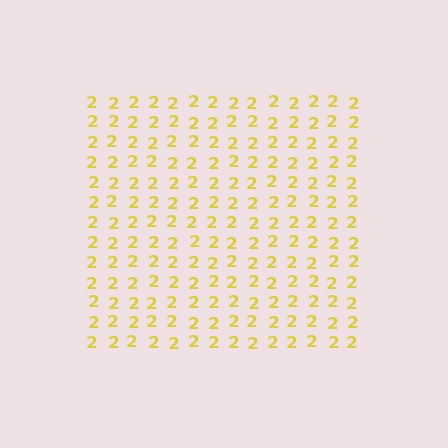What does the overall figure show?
The overall figure shows a square.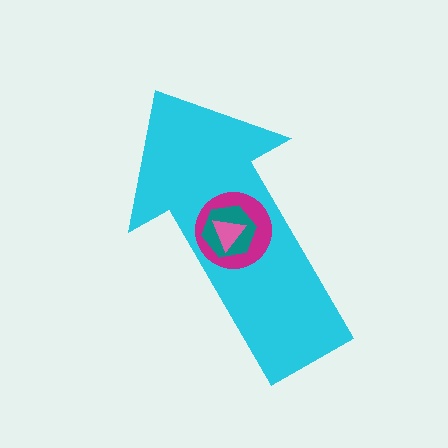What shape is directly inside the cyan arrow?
The magenta circle.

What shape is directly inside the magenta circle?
The teal hexagon.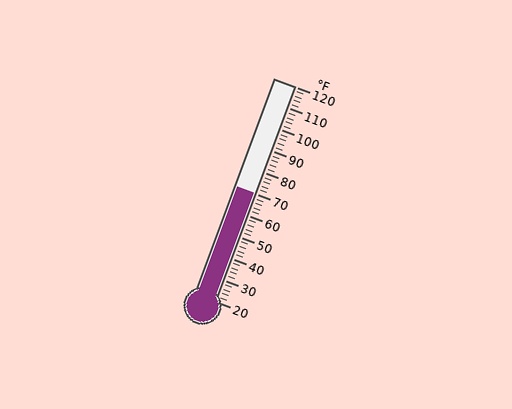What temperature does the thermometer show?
The thermometer shows approximately 70°F.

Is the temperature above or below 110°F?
The temperature is below 110°F.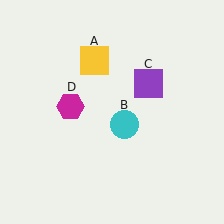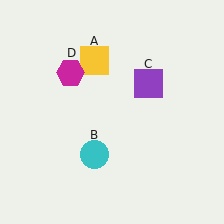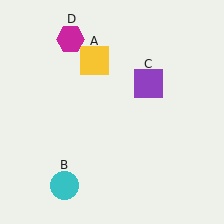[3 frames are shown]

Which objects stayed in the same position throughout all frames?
Yellow square (object A) and purple square (object C) remained stationary.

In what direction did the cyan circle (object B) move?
The cyan circle (object B) moved down and to the left.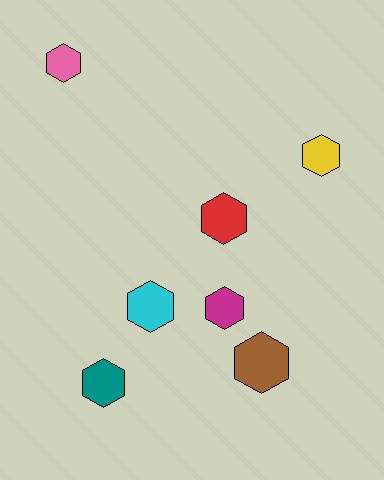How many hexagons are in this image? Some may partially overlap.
There are 7 hexagons.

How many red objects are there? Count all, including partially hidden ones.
There is 1 red object.